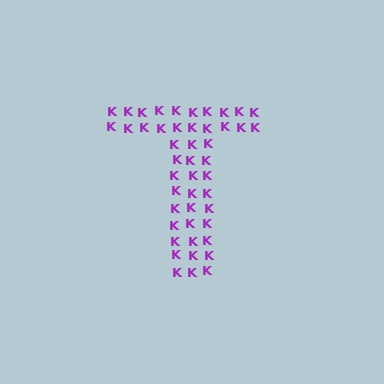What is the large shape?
The large shape is the letter T.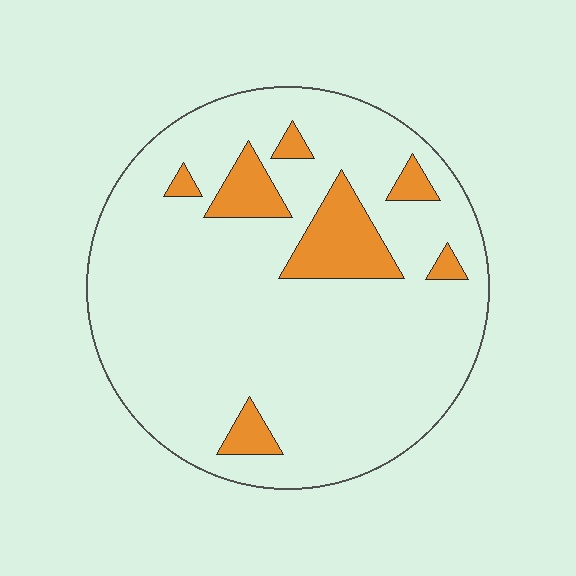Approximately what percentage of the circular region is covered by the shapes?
Approximately 15%.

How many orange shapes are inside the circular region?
7.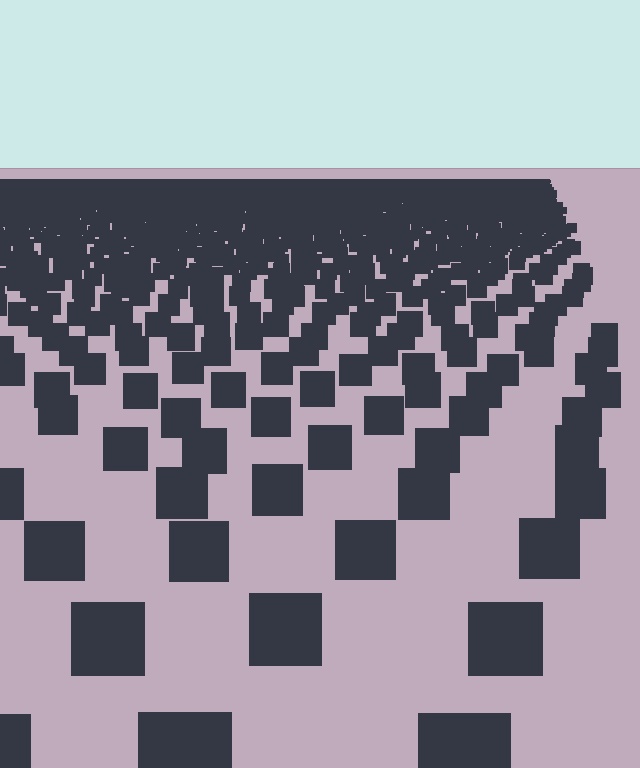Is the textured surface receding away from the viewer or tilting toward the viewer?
The surface is receding away from the viewer. Texture elements get smaller and denser toward the top.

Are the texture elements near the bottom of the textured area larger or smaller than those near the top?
Larger. Near the bottom, elements are closer to the viewer and appear at a bigger on-screen size.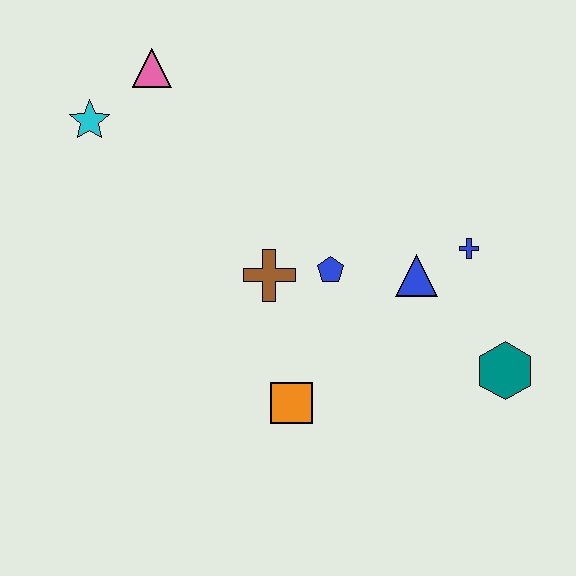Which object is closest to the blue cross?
The blue triangle is closest to the blue cross.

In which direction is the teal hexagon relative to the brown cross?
The teal hexagon is to the right of the brown cross.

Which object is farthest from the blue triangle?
The cyan star is farthest from the blue triangle.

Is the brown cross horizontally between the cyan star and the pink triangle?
No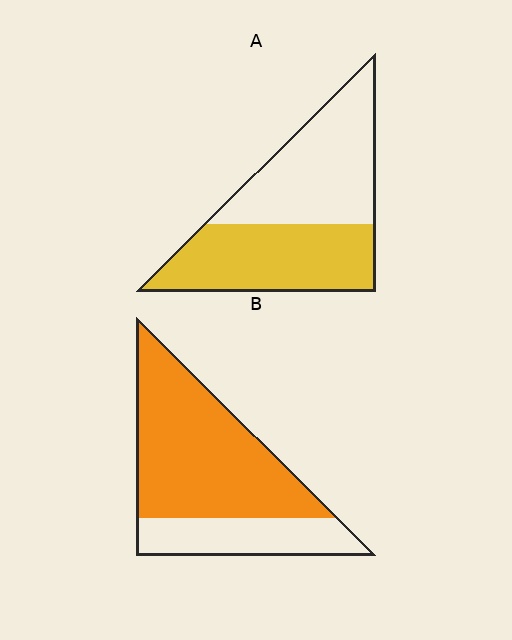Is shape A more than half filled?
Roughly half.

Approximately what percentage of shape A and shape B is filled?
A is approximately 50% and B is approximately 70%.